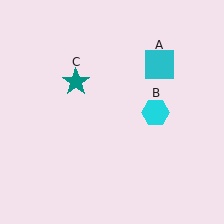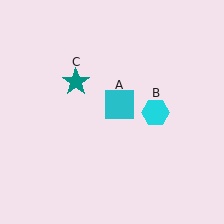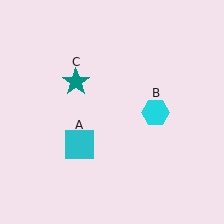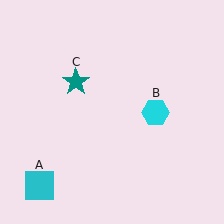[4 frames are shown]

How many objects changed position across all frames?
1 object changed position: cyan square (object A).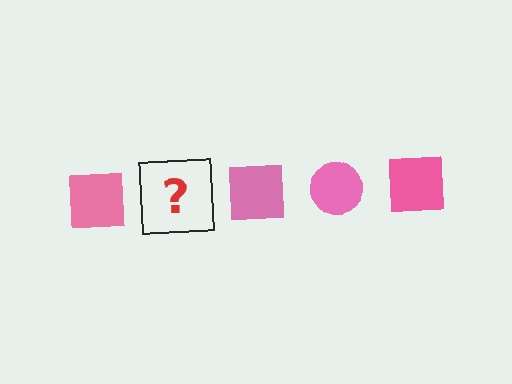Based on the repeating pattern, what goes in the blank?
The blank should be a pink circle.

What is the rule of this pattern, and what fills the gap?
The rule is that the pattern cycles through square, circle shapes in pink. The gap should be filled with a pink circle.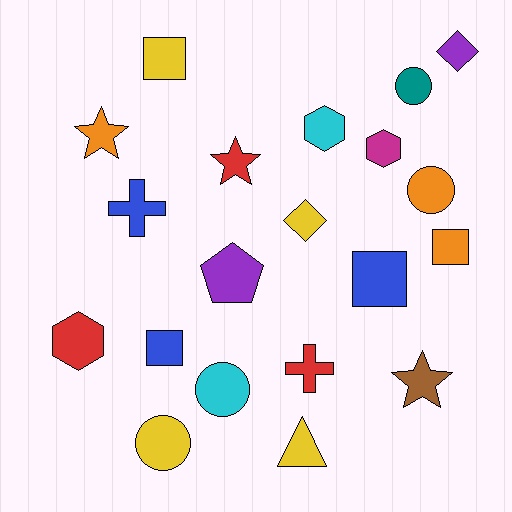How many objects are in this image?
There are 20 objects.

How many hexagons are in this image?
There are 3 hexagons.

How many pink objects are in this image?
There are no pink objects.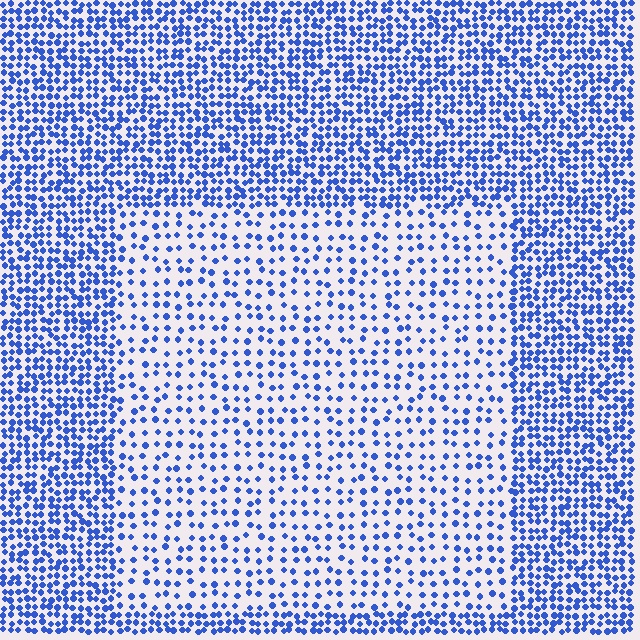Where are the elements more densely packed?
The elements are more densely packed outside the rectangle boundary.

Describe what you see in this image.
The image contains small blue elements arranged at two different densities. A rectangle-shaped region is visible where the elements are less densely packed than the surrounding area.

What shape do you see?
I see a rectangle.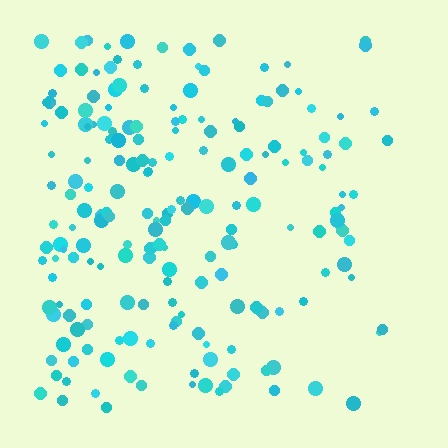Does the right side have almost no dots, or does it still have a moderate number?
Still a moderate number, just noticeably fewer than the left.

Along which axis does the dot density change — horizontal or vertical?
Horizontal.